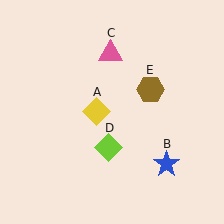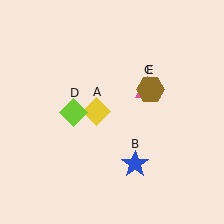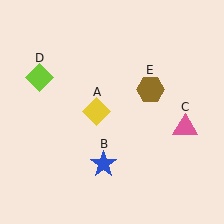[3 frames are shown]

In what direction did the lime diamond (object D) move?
The lime diamond (object D) moved up and to the left.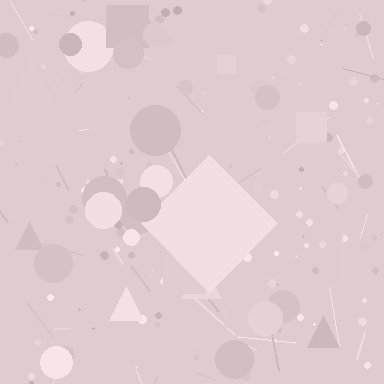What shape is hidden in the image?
A diamond is hidden in the image.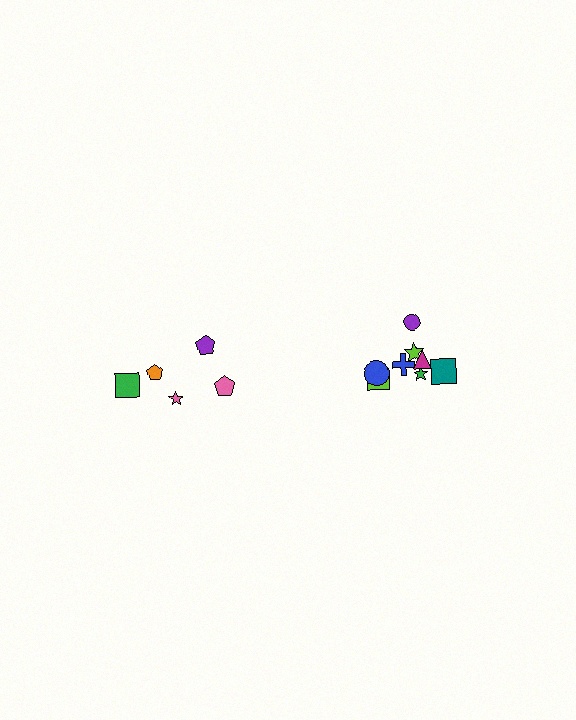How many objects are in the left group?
There are 5 objects.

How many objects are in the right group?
There are 8 objects.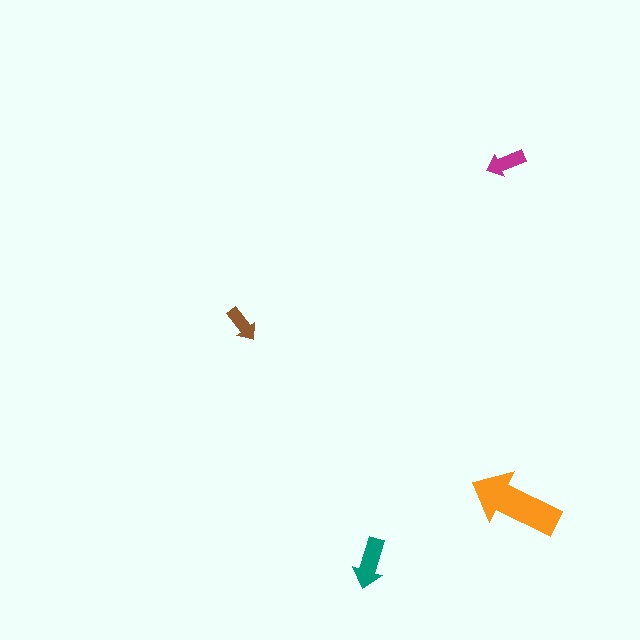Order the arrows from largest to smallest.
the orange one, the teal one, the magenta one, the brown one.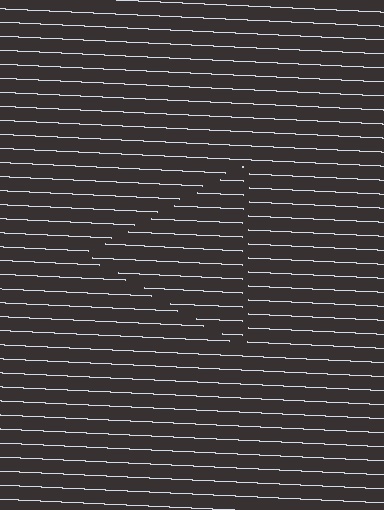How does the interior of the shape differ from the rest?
The interior of the shape contains the same grating, shifted by half a period — the contour is defined by the phase discontinuity where line-ends from the inner and outer gratings abut.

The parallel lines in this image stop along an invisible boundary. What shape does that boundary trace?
An illusory triangle. The interior of the shape contains the same grating, shifted by half a period — the contour is defined by the phase discontinuity where line-ends from the inner and outer gratings abut.